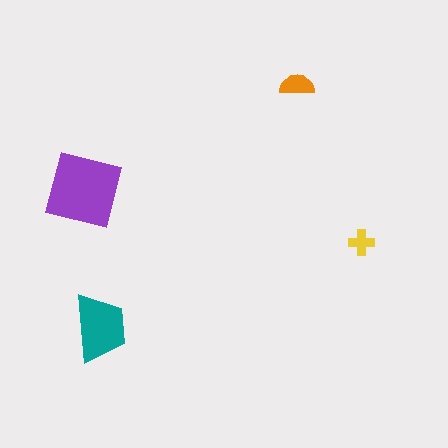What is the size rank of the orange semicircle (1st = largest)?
3rd.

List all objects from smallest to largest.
The yellow cross, the orange semicircle, the teal trapezoid, the purple square.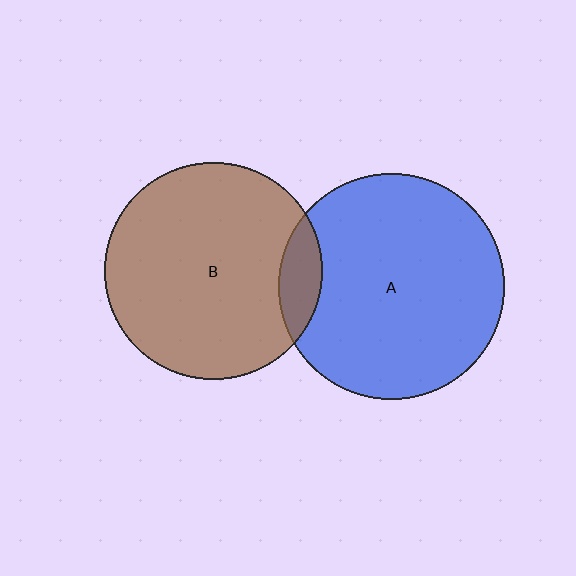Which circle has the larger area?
Circle A (blue).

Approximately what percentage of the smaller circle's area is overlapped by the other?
Approximately 10%.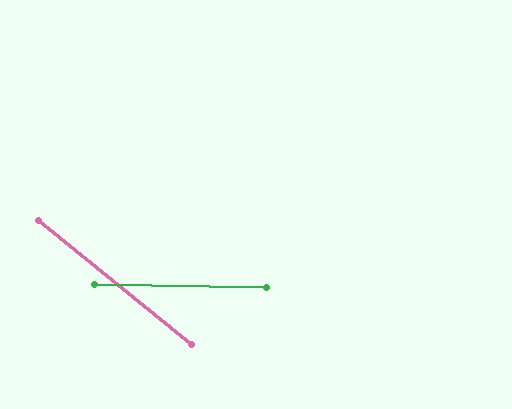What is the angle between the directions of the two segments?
Approximately 38 degrees.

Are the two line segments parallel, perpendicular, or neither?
Neither parallel nor perpendicular — they differ by about 38°.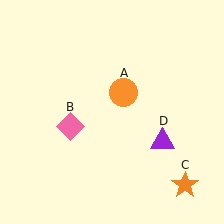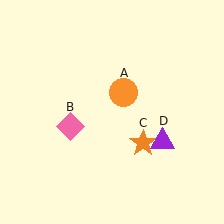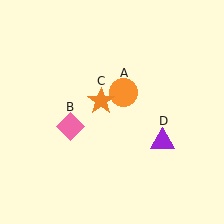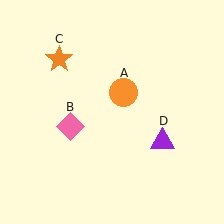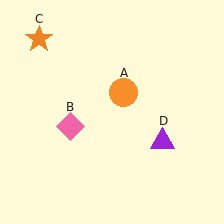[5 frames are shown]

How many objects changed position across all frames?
1 object changed position: orange star (object C).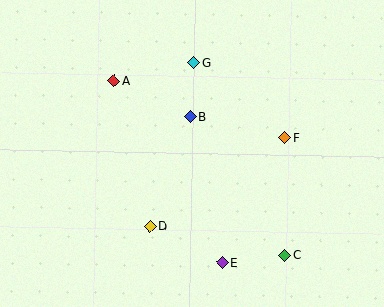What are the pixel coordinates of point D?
Point D is at (150, 227).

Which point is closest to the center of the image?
Point B at (190, 117) is closest to the center.